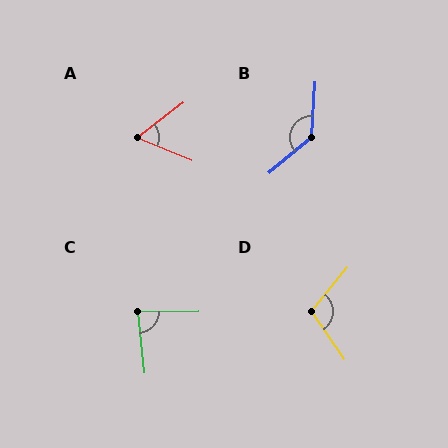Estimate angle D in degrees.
Approximately 106 degrees.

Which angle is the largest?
B, at approximately 134 degrees.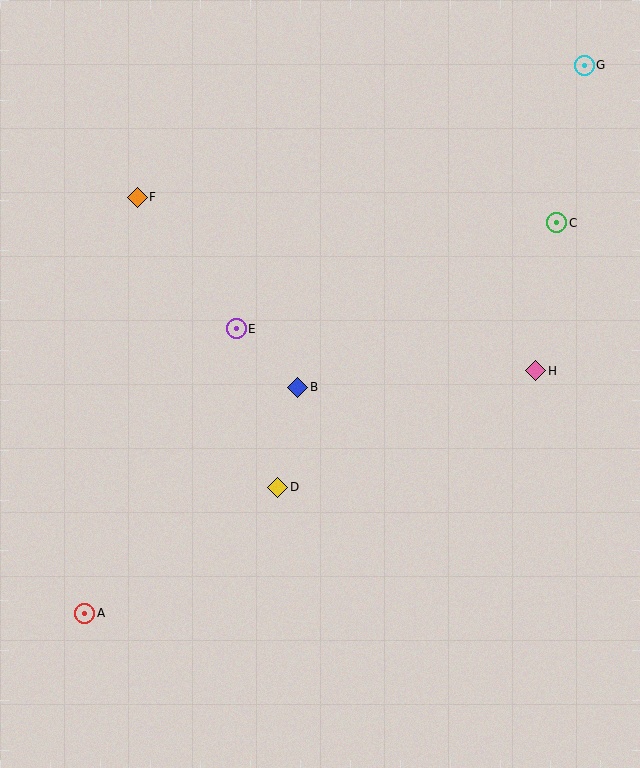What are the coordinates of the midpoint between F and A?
The midpoint between F and A is at (111, 405).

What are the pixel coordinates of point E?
Point E is at (236, 329).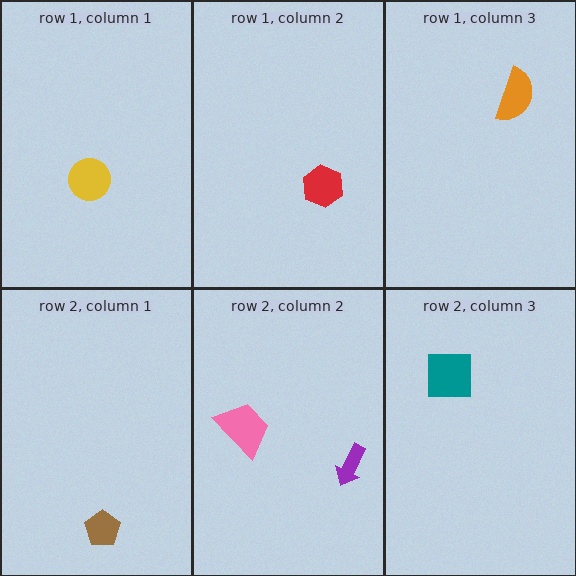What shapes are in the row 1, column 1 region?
The yellow circle.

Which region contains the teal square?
The row 2, column 3 region.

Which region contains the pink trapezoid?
The row 2, column 2 region.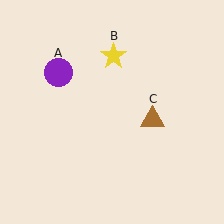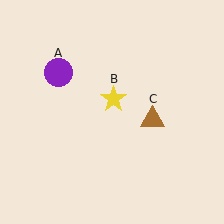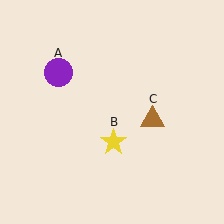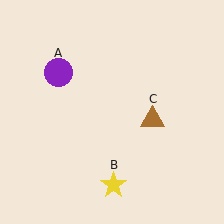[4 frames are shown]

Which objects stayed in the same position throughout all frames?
Purple circle (object A) and brown triangle (object C) remained stationary.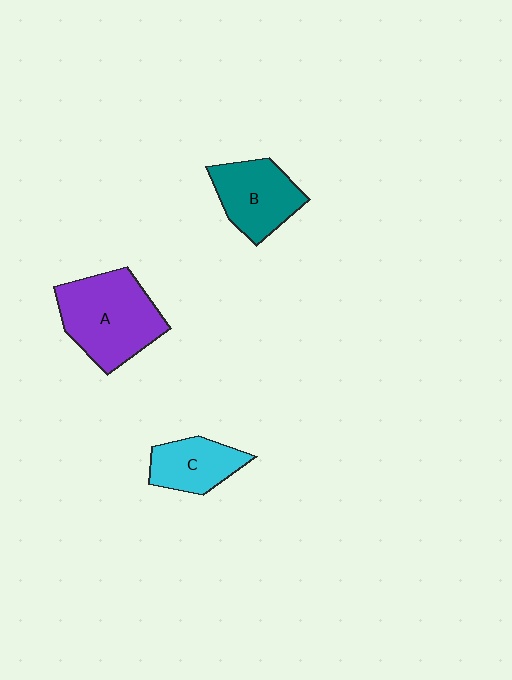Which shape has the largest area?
Shape A (purple).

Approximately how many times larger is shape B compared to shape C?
Approximately 1.3 times.